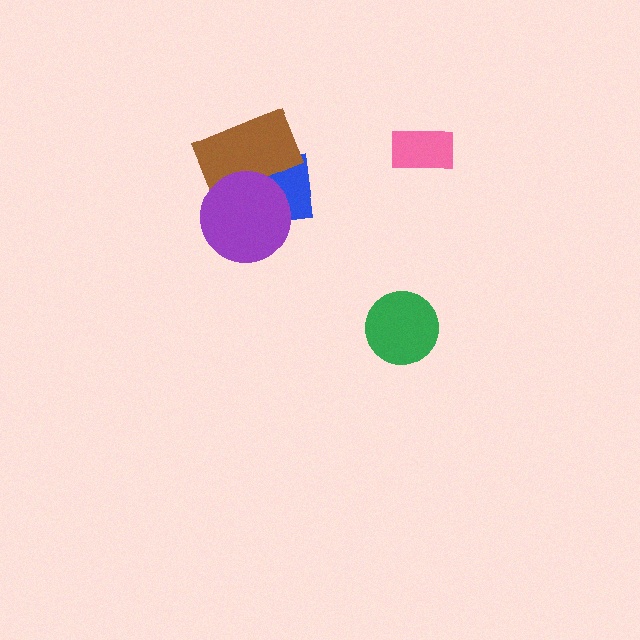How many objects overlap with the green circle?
0 objects overlap with the green circle.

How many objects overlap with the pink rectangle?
0 objects overlap with the pink rectangle.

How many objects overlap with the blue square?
2 objects overlap with the blue square.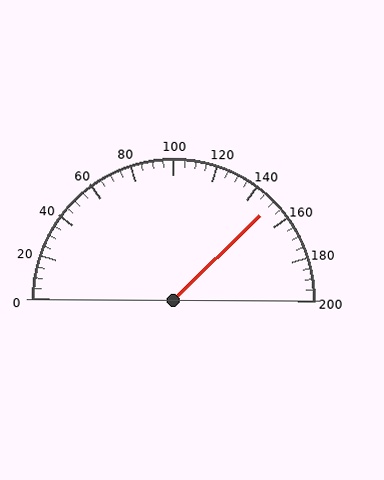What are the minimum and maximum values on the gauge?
The gauge ranges from 0 to 200.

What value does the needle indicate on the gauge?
The needle indicates approximately 150.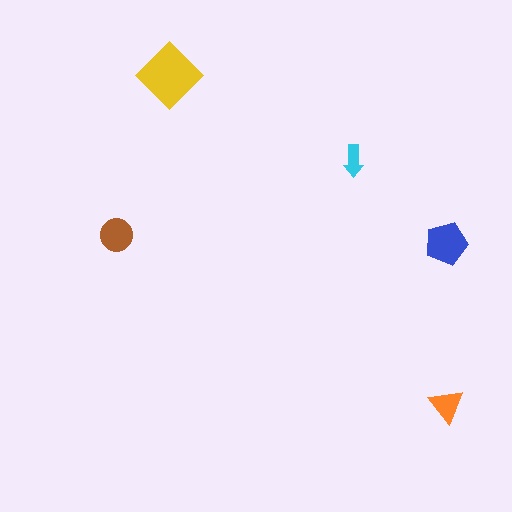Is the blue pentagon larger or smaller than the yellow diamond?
Smaller.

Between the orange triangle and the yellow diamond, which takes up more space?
The yellow diamond.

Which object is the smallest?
The cyan arrow.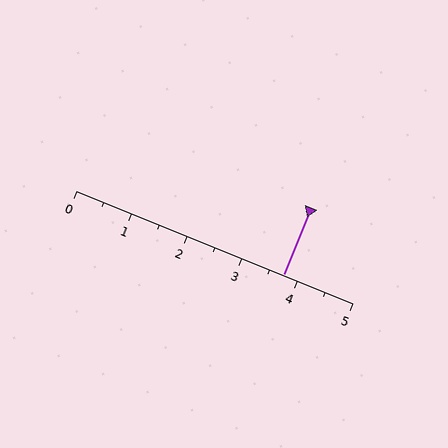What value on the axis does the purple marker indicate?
The marker indicates approximately 3.8.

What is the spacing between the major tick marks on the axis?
The major ticks are spaced 1 apart.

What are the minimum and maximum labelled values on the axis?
The axis runs from 0 to 5.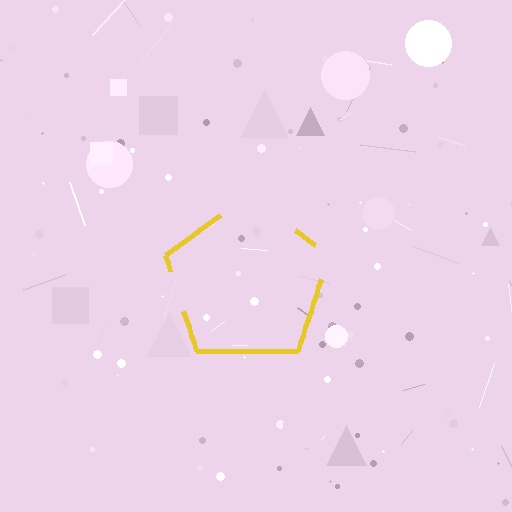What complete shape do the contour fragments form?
The contour fragments form a pentagon.